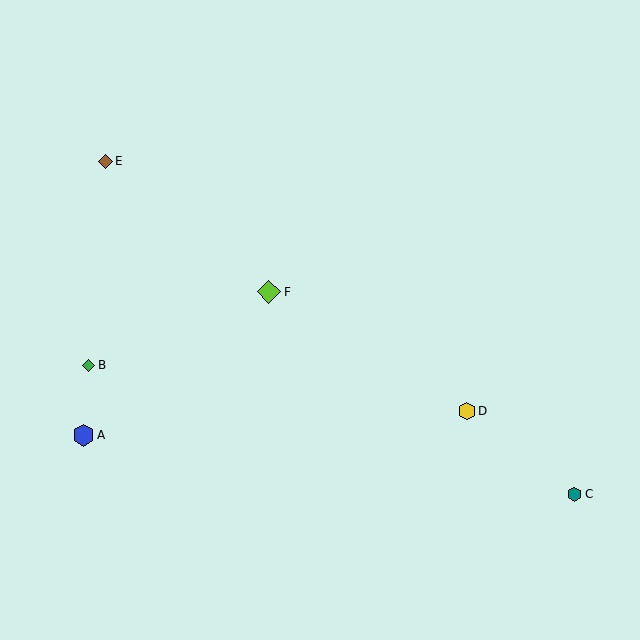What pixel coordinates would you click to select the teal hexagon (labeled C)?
Click at (575, 494) to select the teal hexagon C.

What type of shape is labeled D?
Shape D is a yellow hexagon.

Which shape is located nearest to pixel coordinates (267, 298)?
The lime diamond (labeled F) at (269, 292) is nearest to that location.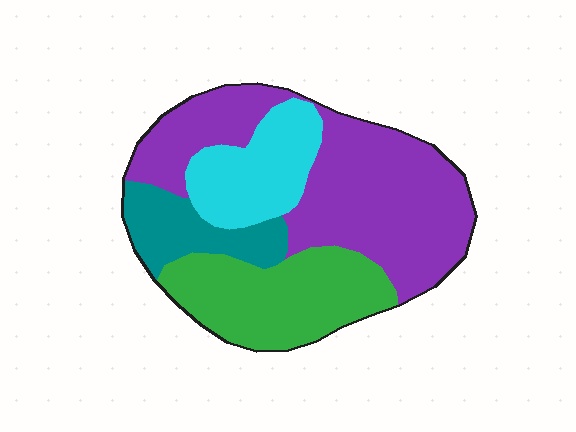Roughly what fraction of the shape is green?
Green takes up about one quarter (1/4) of the shape.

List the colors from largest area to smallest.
From largest to smallest: purple, green, cyan, teal.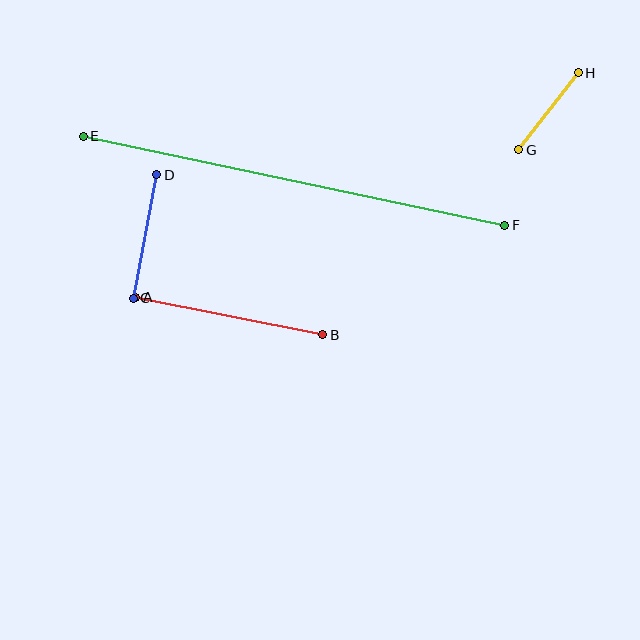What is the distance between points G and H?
The distance is approximately 98 pixels.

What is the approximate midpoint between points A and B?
The midpoint is at approximately (229, 316) pixels.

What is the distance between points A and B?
The distance is approximately 191 pixels.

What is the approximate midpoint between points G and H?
The midpoint is at approximately (549, 111) pixels.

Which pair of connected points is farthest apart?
Points E and F are farthest apart.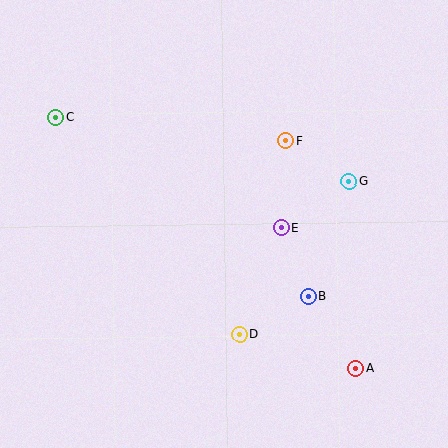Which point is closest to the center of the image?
Point E at (281, 228) is closest to the center.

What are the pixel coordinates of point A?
Point A is at (356, 368).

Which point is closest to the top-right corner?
Point G is closest to the top-right corner.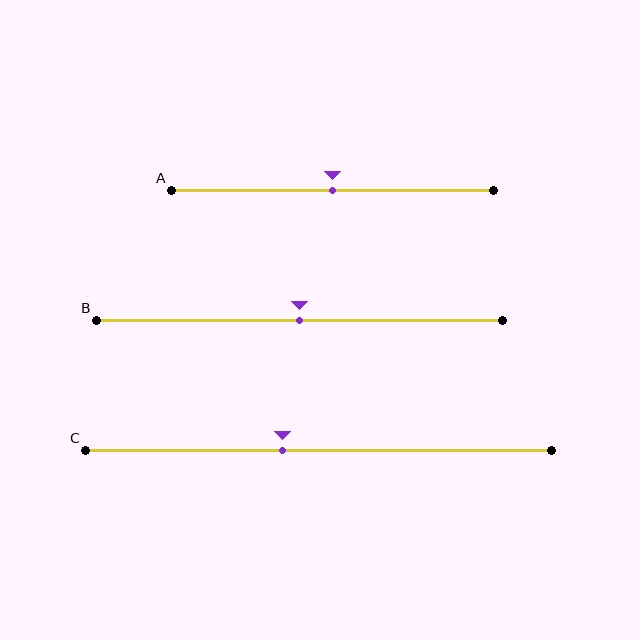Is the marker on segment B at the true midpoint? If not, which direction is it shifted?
Yes, the marker on segment B is at the true midpoint.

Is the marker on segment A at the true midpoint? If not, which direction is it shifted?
Yes, the marker on segment A is at the true midpoint.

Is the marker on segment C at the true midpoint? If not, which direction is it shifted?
No, the marker on segment C is shifted to the left by about 8% of the segment length.